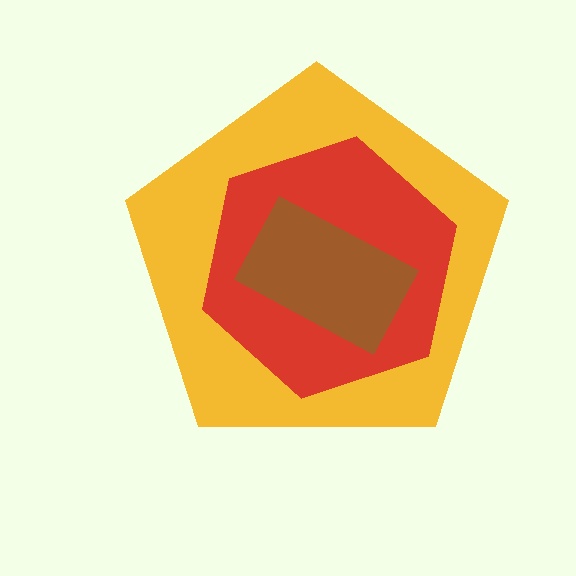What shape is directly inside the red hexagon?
The brown rectangle.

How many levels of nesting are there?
3.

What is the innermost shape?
The brown rectangle.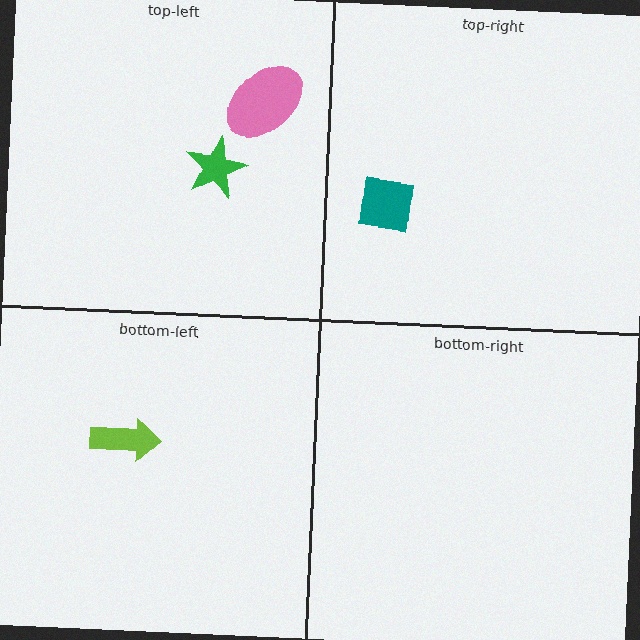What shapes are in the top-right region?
The teal square.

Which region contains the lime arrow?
The bottom-left region.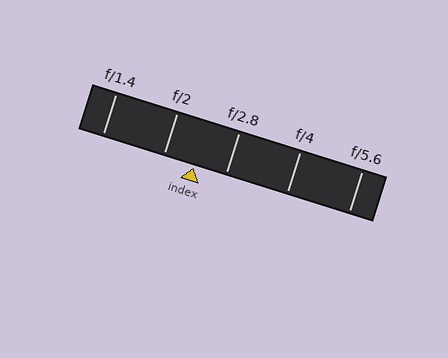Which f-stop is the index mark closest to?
The index mark is closest to f/2.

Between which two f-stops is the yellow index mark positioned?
The index mark is between f/2 and f/2.8.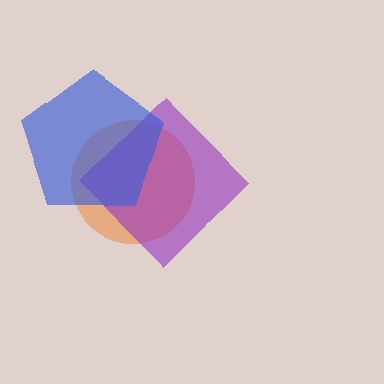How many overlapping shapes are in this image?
There are 3 overlapping shapes in the image.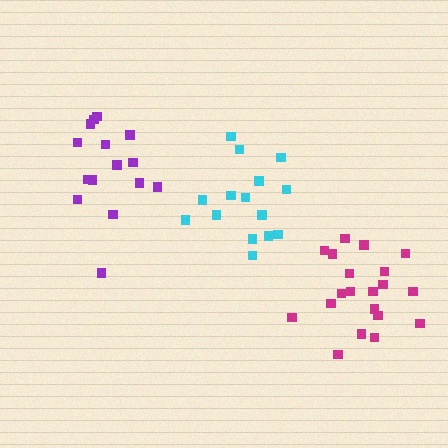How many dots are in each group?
Group 1: 15 dots, Group 2: 15 dots, Group 3: 20 dots (50 total).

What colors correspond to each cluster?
The clusters are colored: purple, cyan, magenta.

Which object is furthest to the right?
The magenta cluster is rightmost.